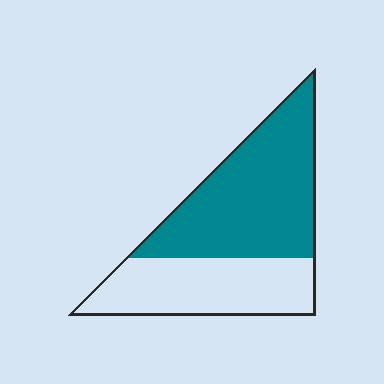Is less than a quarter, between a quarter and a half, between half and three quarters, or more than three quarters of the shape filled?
Between half and three quarters.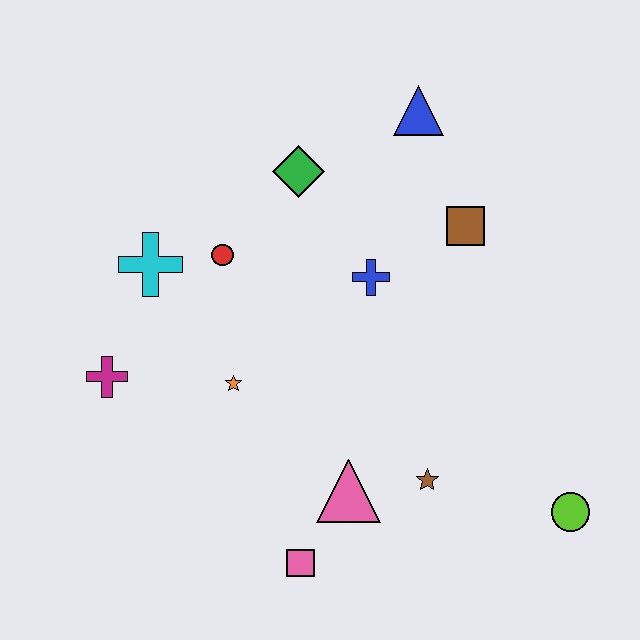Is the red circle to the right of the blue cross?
No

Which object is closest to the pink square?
The pink triangle is closest to the pink square.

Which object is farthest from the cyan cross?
The lime circle is farthest from the cyan cross.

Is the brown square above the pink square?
Yes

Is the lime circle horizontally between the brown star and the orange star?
No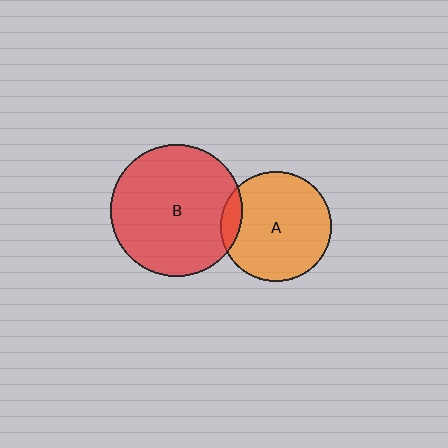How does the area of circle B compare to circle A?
Approximately 1.4 times.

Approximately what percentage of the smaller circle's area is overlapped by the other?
Approximately 10%.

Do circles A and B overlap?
Yes.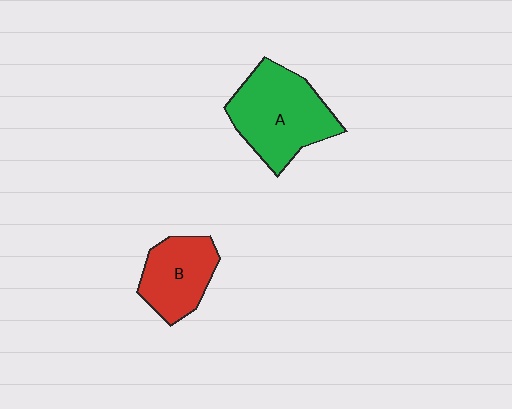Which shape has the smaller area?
Shape B (red).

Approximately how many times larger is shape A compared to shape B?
Approximately 1.5 times.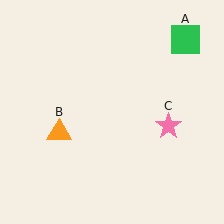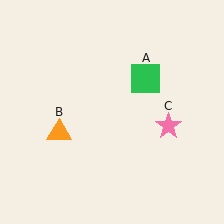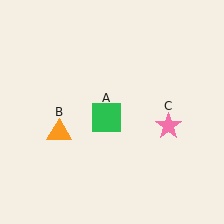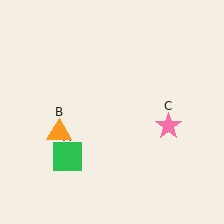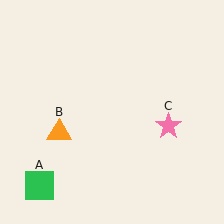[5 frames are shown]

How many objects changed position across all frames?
1 object changed position: green square (object A).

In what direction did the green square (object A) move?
The green square (object A) moved down and to the left.